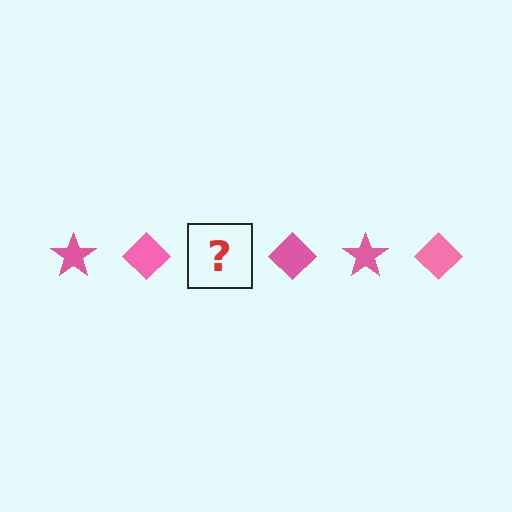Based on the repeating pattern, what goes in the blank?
The blank should be a pink star.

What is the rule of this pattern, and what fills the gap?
The rule is that the pattern cycles through star, diamond shapes in pink. The gap should be filled with a pink star.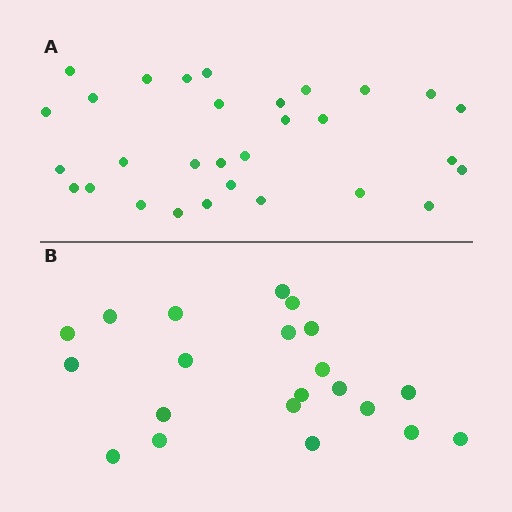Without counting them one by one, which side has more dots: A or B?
Region A (the top region) has more dots.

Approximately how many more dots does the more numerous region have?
Region A has roughly 8 or so more dots than region B.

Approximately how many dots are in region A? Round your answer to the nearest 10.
About 30 dots.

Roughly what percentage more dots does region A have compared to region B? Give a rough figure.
About 45% more.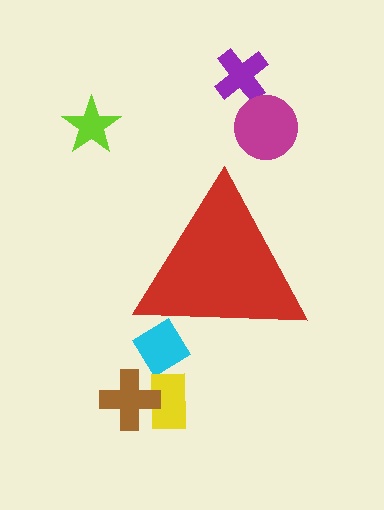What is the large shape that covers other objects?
A red triangle.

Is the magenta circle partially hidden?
No, the magenta circle is fully visible.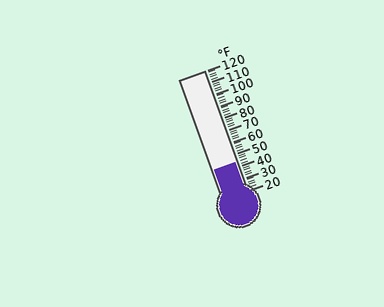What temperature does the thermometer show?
The thermometer shows approximately 44°F.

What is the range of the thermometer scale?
The thermometer scale ranges from 20°F to 120°F.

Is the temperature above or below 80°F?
The temperature is below 80°F.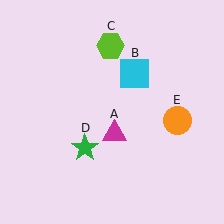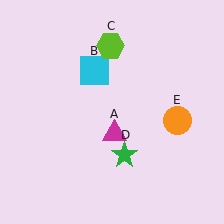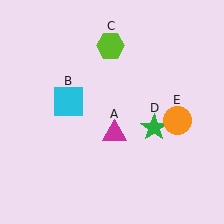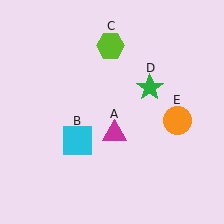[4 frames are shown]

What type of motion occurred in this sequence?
The cyan square (object B), green star (object D) rotated counterclockwise around the center of the scene.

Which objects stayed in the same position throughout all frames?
Magenta triangle (object A) and lime hexagon (object C) and orange circle (object E) remained stationary.